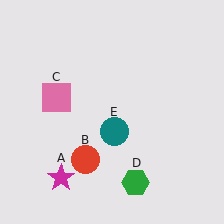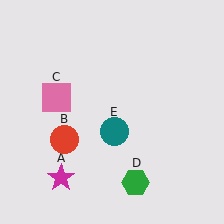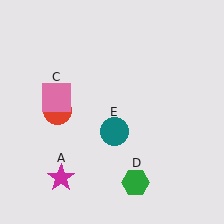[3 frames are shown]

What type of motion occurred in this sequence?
The red circle (object B) rotated clockwise around the center of the scene.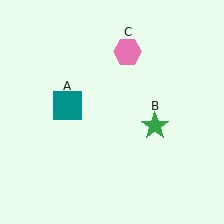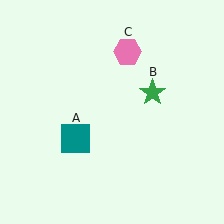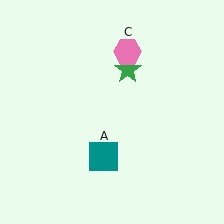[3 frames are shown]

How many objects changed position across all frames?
2 objects changed position: teal square (object A), green star (object B).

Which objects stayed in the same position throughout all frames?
Pink hexagon (object C) remained stationary.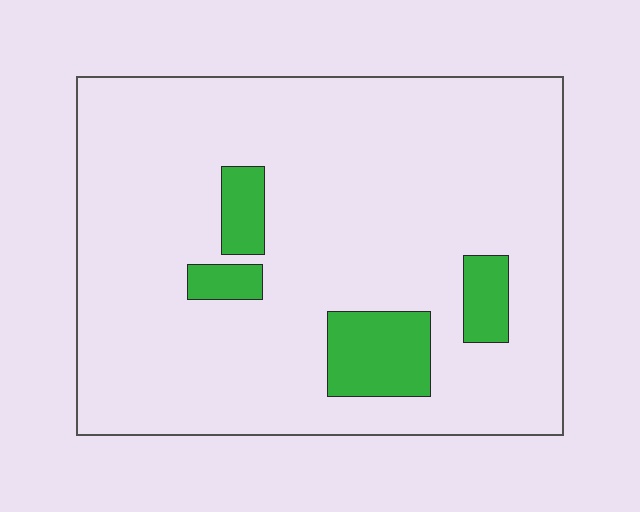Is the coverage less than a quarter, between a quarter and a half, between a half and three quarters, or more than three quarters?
Less than a quarter.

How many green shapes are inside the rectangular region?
4.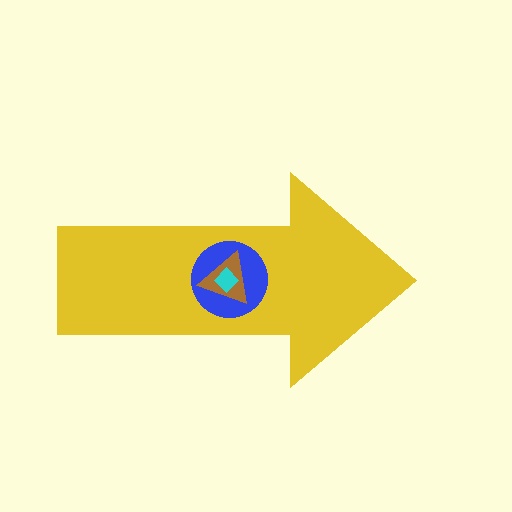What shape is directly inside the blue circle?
The brown triangle.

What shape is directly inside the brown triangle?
The cyan diamond.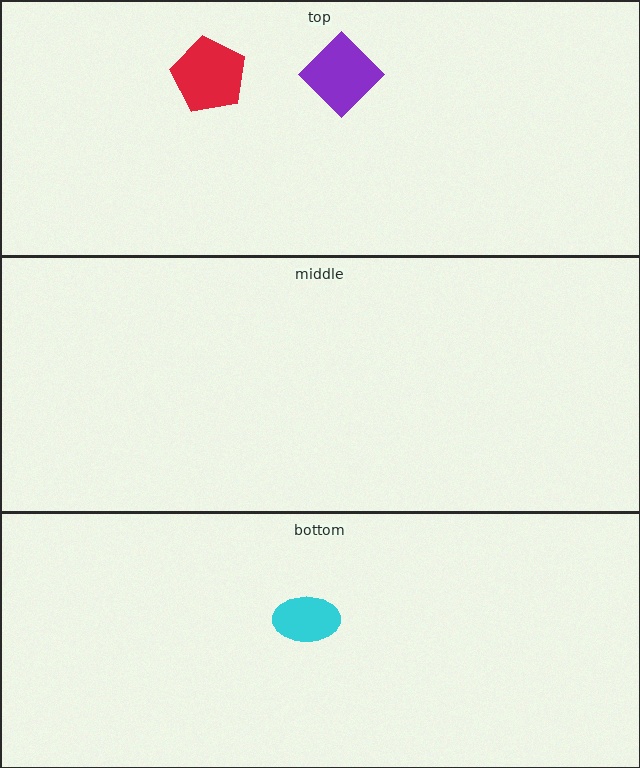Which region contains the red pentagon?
The top region.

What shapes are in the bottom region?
The cyan ellipse.